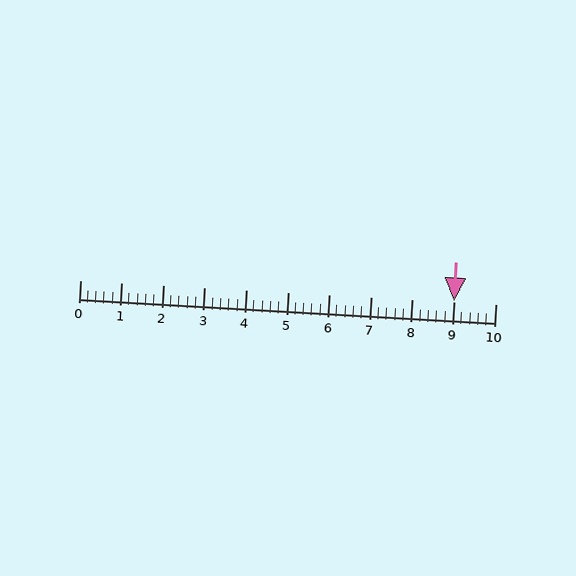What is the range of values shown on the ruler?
The ruler shows values from 0 to 10.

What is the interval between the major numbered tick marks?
The major tick marks are spaced 1 units apart.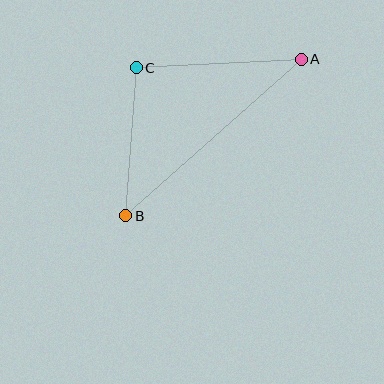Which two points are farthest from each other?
Points A and B are farthest from each other.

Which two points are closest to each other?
Points B and C are closest to each other.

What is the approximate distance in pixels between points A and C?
The distance between A and C is approximately 166 pixels.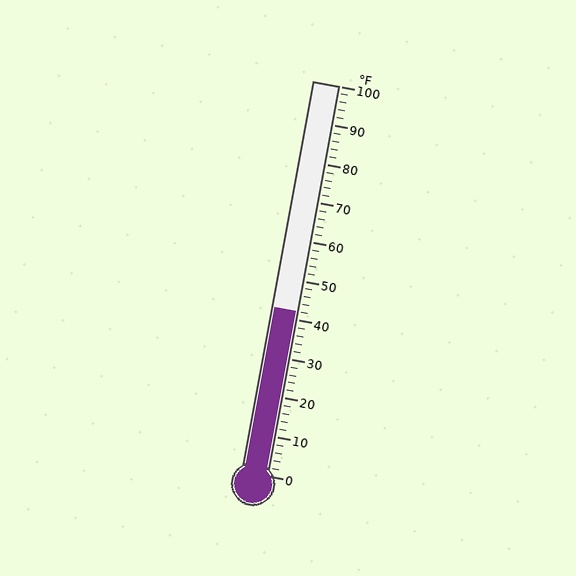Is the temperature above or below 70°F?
The temperature is below 70°F.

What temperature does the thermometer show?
The thermometer shows approximately 42°F.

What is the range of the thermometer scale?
The thermometer scale ranges from 0°F to 100°F.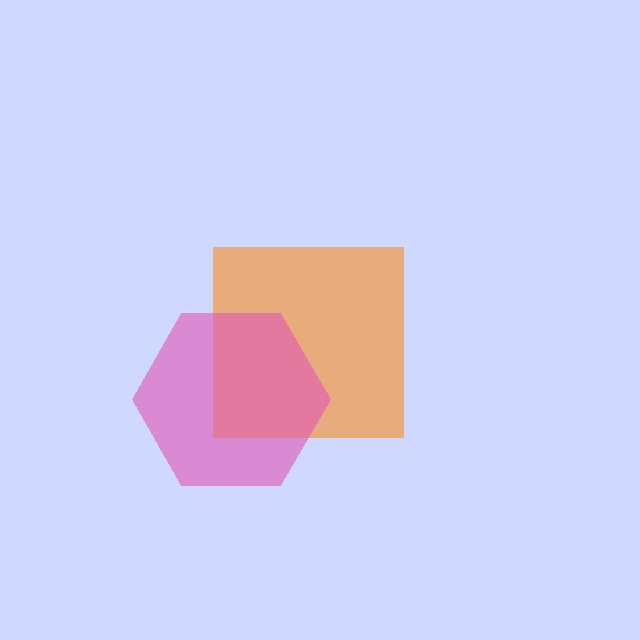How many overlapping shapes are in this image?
There are 2 overlapping shapes in the image.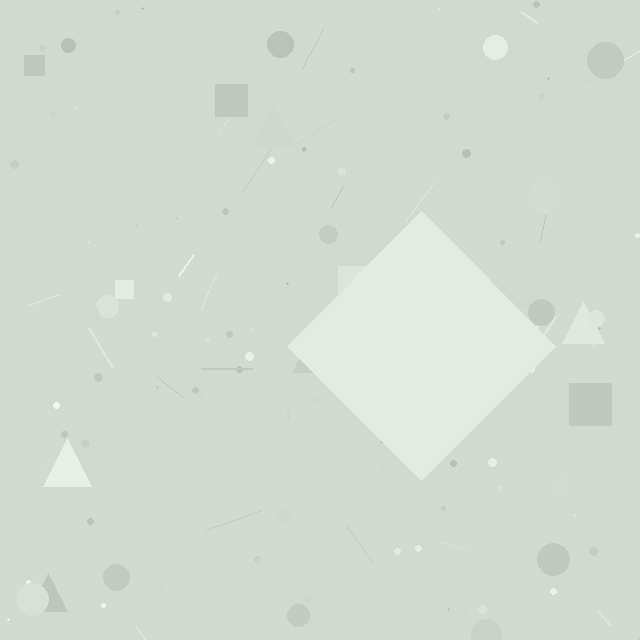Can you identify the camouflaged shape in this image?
The camouflaged shape is a diamond.